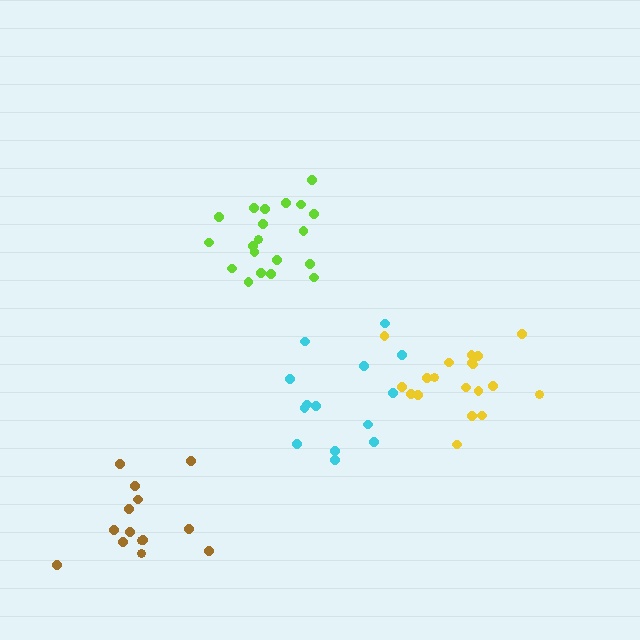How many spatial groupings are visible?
There are 4 spatial groupings.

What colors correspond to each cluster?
The clusters are colored: cyan, yellow, lime, brown.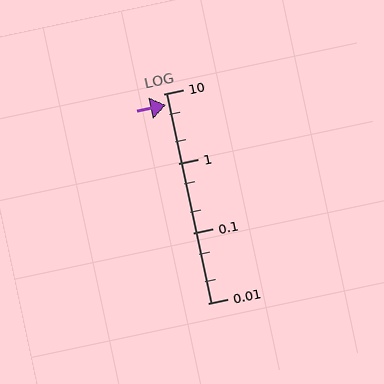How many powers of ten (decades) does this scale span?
The scale spans 3 decades, from 0.01 to 10.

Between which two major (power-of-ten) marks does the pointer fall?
The pointer is between 1 and 10.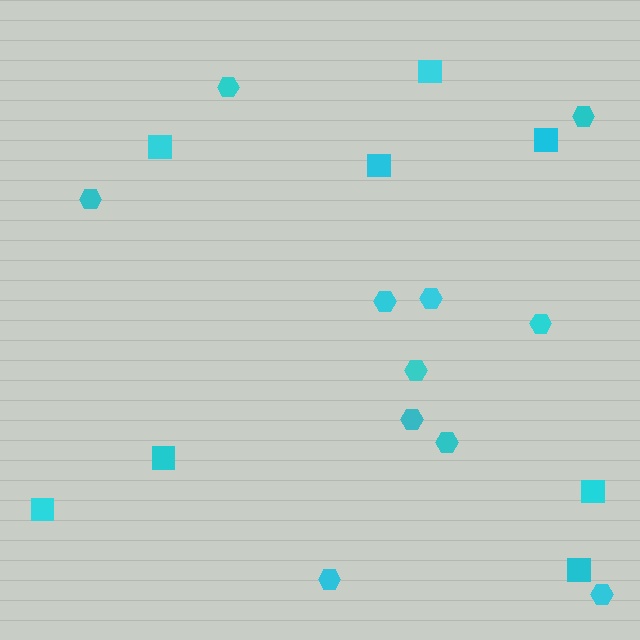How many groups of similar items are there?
There are 2 groups: one group of hexagons (11) and one group of squares (8).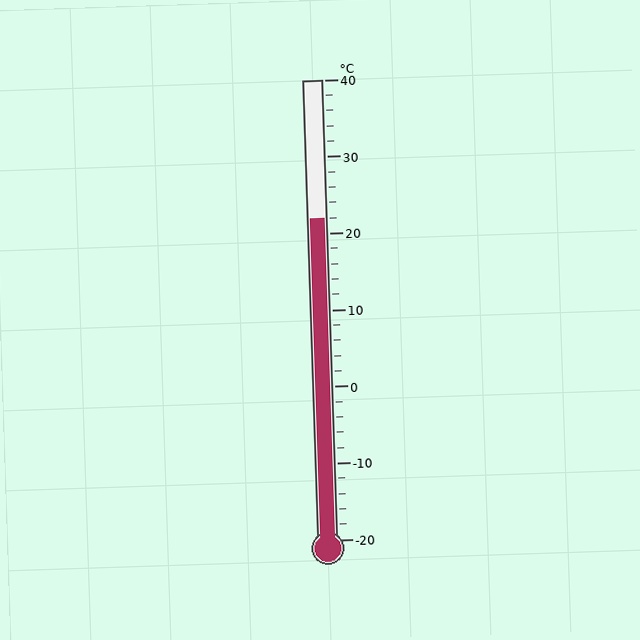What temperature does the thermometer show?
The thermometer shows approximately 22°C.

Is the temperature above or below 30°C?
The temperature is below 30°C.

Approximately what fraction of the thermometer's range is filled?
The thermometer is filled to approximately 70% of its range.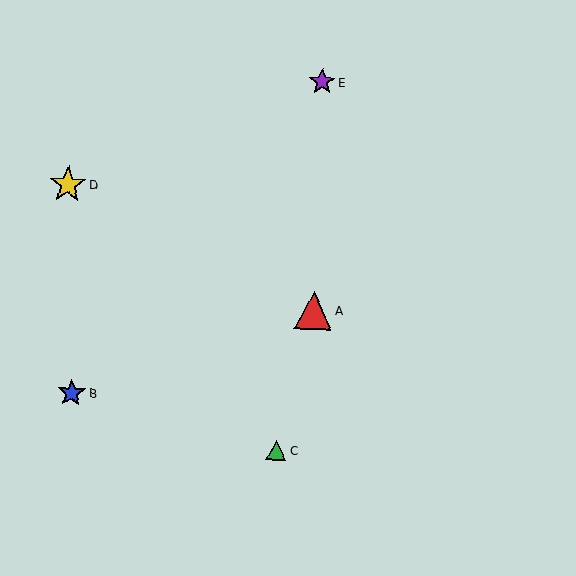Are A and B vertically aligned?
No, A is at x≈313 and B is at x≈72.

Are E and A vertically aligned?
Yes, both are at x≈322.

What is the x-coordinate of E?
Object E is at x≈322.